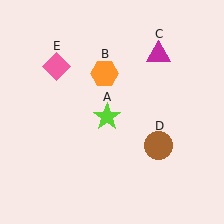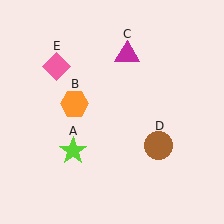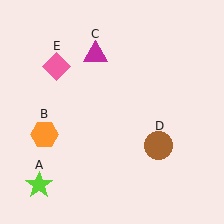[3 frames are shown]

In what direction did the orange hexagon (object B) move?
The orange hexagon (object B) moved down and to the left.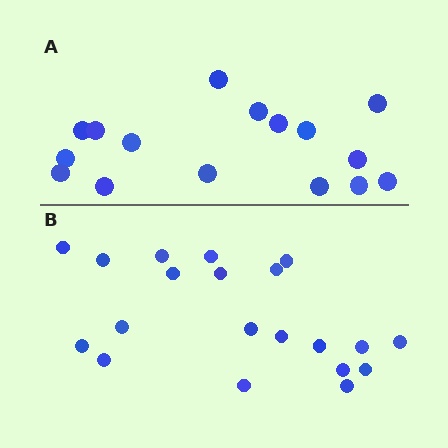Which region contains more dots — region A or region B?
Region B (the bottom region) has more dots.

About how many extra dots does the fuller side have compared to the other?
Region B has about 4 more dots than region A.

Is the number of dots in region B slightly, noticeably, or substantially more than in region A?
Region B has noticeably more, but not dramatically so. The ratio is roughly 1.2 to 1.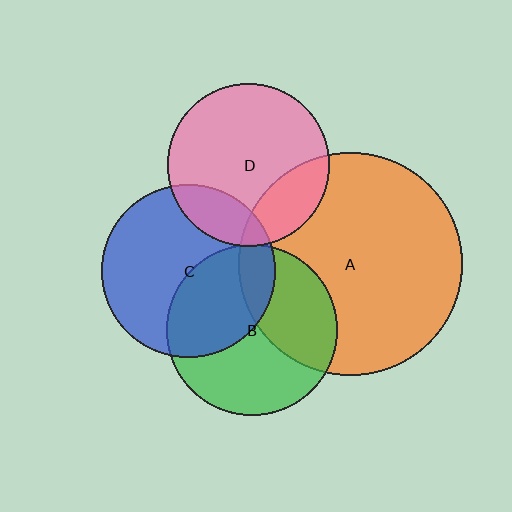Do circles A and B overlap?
Yes.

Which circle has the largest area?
Circle A (orange).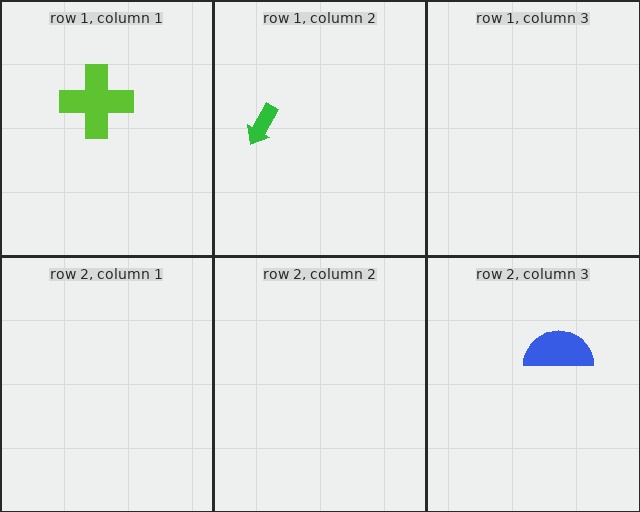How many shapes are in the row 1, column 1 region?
1.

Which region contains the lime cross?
The row 1, column 1 region.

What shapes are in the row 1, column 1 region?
The lime cross.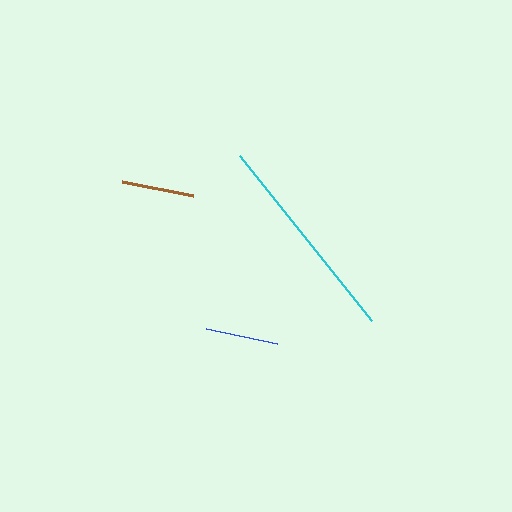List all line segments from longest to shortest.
From longest to shortest: cyan, blue, brown.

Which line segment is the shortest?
The brown line is the shortest at approximately 72 pixels.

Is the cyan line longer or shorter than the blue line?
The cyan line is longer than the blue line.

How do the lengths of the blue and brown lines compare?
The blue and brown lines are approximately the same length.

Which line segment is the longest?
The cyan line is the longest at approximately 211 pixels.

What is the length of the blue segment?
The blue segment is approximately 73 pixels long.